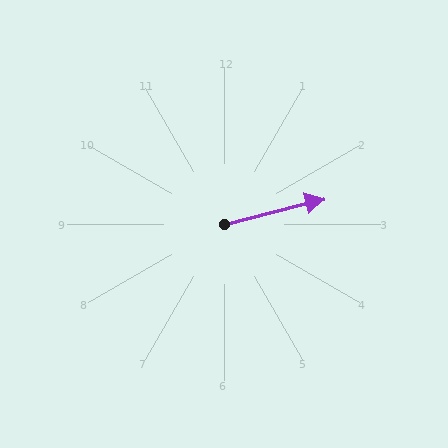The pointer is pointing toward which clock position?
Roughly 3 o'clock.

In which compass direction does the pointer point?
East.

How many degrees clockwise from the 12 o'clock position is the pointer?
Approximately 76 degrees.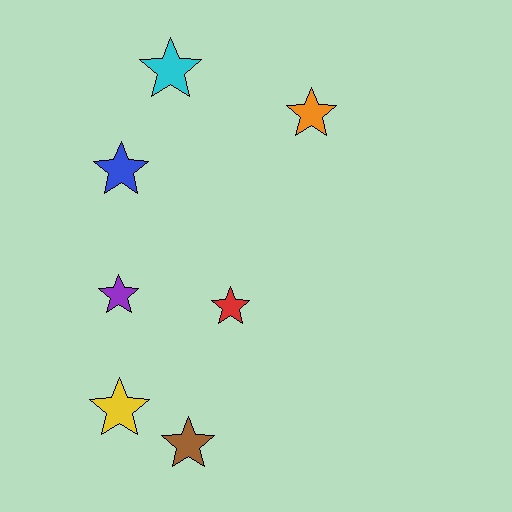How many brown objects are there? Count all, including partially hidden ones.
There is 1 brown object.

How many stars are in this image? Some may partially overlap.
There are 7 stars.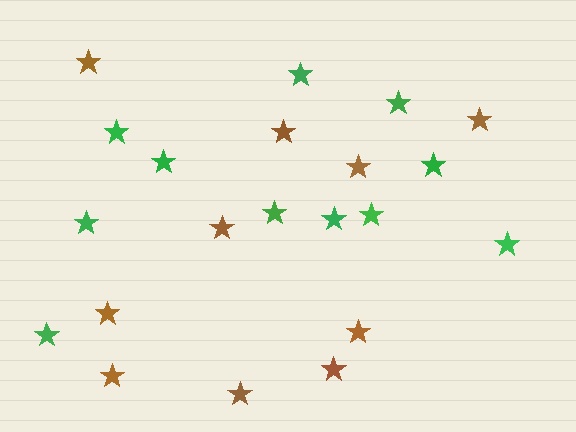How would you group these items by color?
There are 2 groups: one group of brown stars (10) and one group of green stars (11).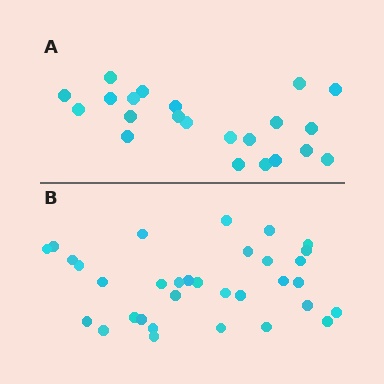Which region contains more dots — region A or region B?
Region B (the bottom region) has more dots.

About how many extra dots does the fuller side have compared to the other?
Region B has roughly 12 or so more dots than region A.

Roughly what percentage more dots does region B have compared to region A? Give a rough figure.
About 50% more.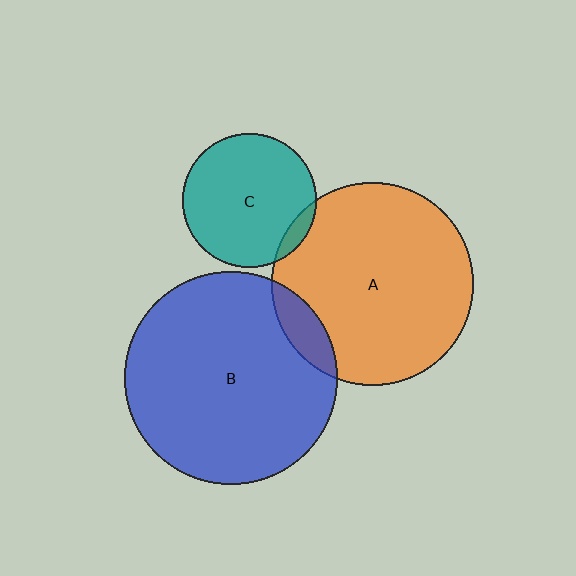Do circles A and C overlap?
Yes.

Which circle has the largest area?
Circle B (blue).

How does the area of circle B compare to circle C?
Approximately 2.5 times.